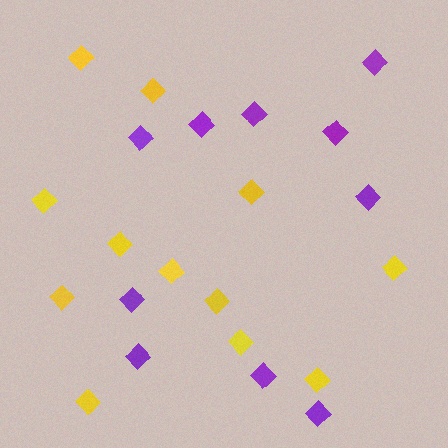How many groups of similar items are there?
There are 2 groups: one group of yellow diamonds (12) and one group of purple diamonds (10).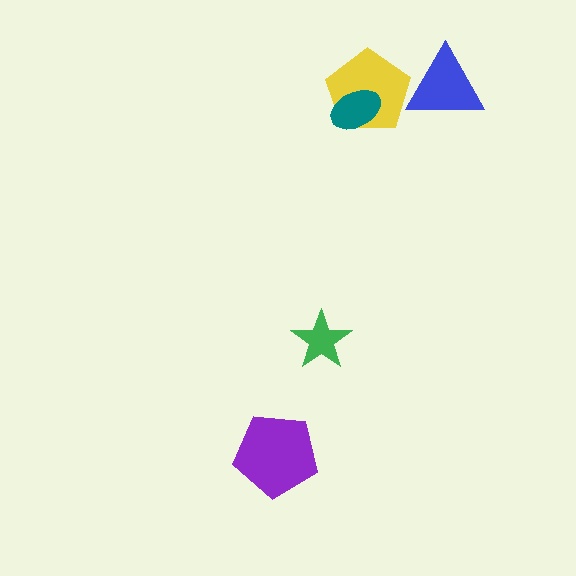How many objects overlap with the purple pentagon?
0 objects overlap with the purple pentagon.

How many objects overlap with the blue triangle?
1 object overlaps with the blue triangle.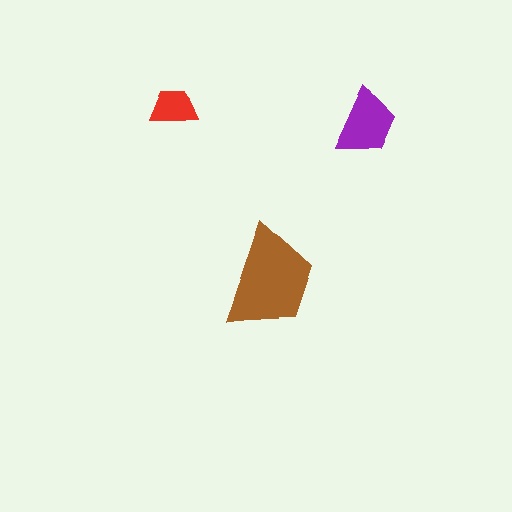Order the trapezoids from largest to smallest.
the brown one, the purple one, the red one.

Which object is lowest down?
The brown trapezoid is bottommost.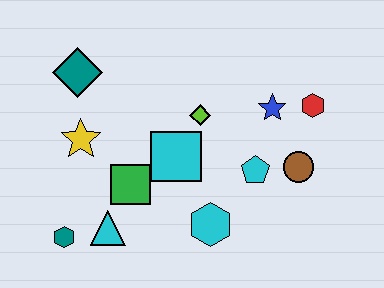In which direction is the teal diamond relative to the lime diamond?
The teal diamond is to the left of the lime diamond.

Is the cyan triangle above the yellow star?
No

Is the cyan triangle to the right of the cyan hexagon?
No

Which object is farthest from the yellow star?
The red hexagon is farthest from the yellow star.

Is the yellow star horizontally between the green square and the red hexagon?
No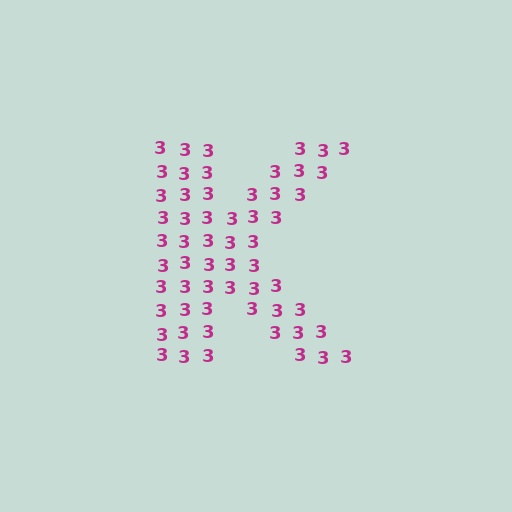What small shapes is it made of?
It is made of small digit 3's.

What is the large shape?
The large shape is the letter K.